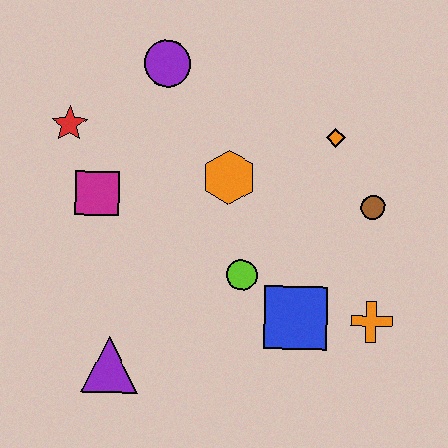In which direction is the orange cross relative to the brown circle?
The orange cross is below the brown circle.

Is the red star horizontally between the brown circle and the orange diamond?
No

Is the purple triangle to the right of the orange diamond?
No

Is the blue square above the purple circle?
No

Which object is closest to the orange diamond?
The brown circle is closest to the orange diamond.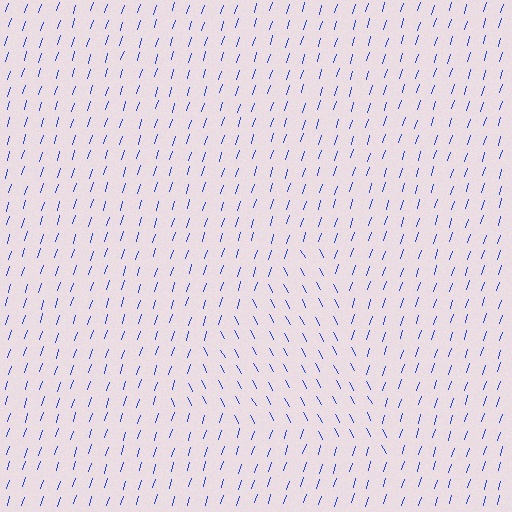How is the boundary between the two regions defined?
The boundary is defined purely by a change in line orientation (approximately 45 degrees difference). All lines are the same color and thickness.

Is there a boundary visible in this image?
Yes, there is a texture boundary formed by a change in line orientation.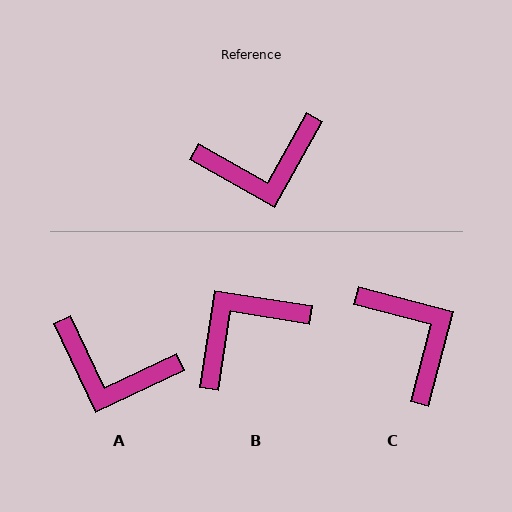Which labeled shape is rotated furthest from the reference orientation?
B, about 160 degrees away.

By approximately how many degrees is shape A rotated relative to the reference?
Approximately 36 degrees clockwise.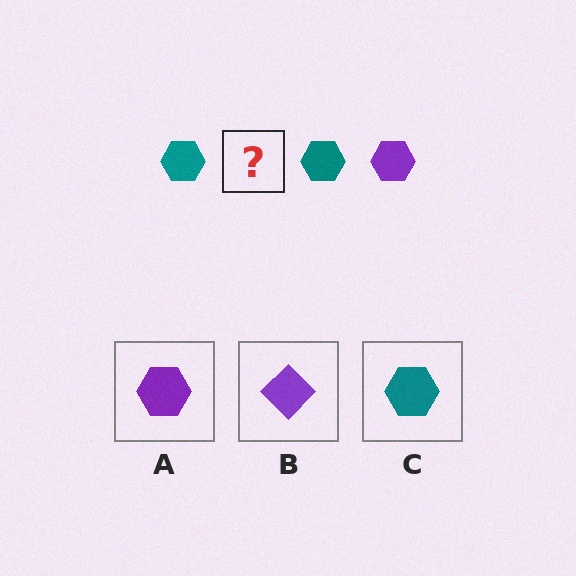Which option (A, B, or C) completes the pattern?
A.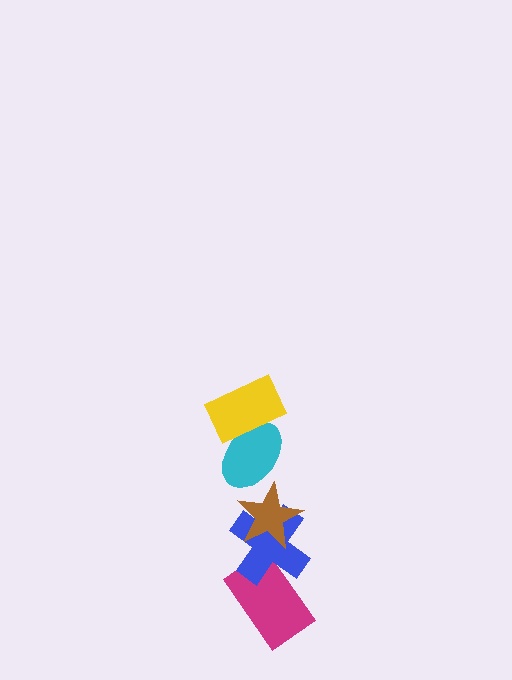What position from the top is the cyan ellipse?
The cyan ellipse is 2nd from the top.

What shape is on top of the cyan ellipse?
The yellow rectangle is on top of the cyan ellipse.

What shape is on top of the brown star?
The cyan ellipse is on top of the brown star.